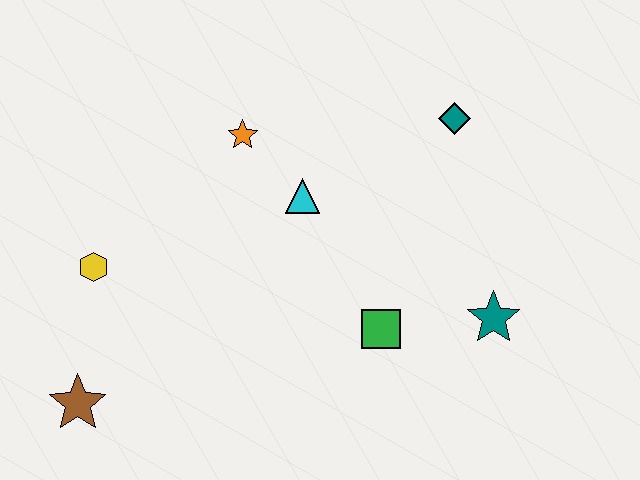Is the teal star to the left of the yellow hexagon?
No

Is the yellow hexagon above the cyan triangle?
No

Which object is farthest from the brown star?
The teal diamond is farthest from the brown star.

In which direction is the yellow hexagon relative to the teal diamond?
The yellow hexagon is to the left of the teal diamond.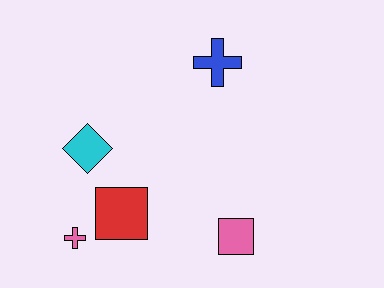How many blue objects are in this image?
There is 1 blue object.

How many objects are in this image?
There are 5 objects.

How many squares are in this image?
There are 2 squares.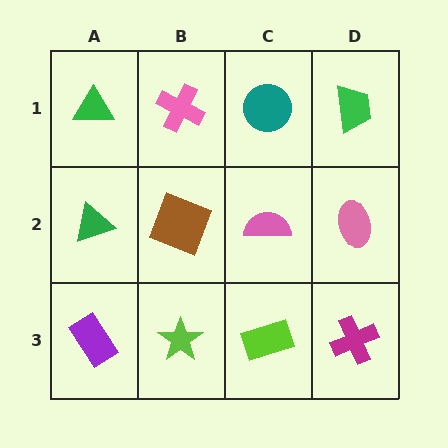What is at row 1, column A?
A green triangle.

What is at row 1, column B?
A pink cross.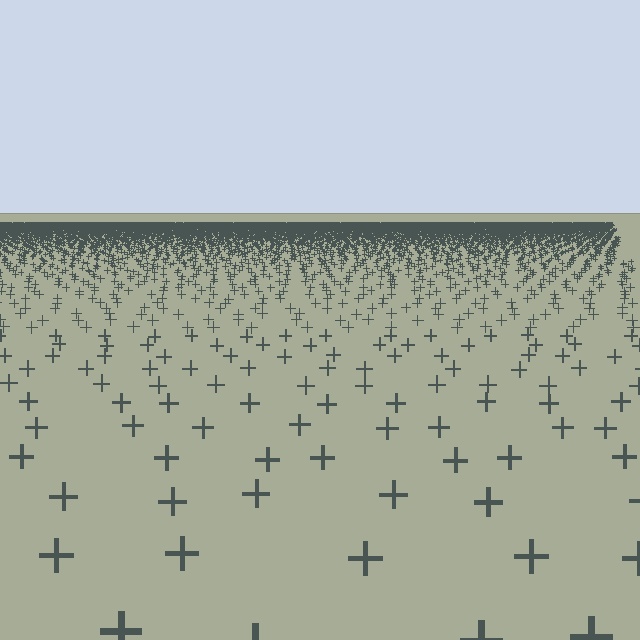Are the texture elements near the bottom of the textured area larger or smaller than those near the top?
Larger. Near the bottom, elements are closer to the viewer and appear at a bigger on-screen size.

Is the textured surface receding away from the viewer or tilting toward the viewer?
The surface is receding away from the viewer. Texture elements get smaller and denser toward the top.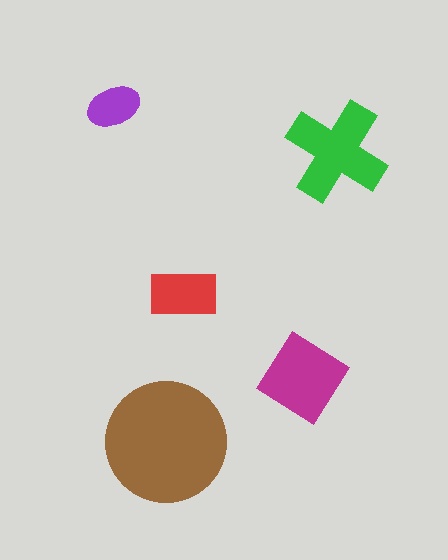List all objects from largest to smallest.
The brown circle, the green cross, the magenta diamond, the red rectangle, the purple ellipse.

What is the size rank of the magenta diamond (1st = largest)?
3rd.